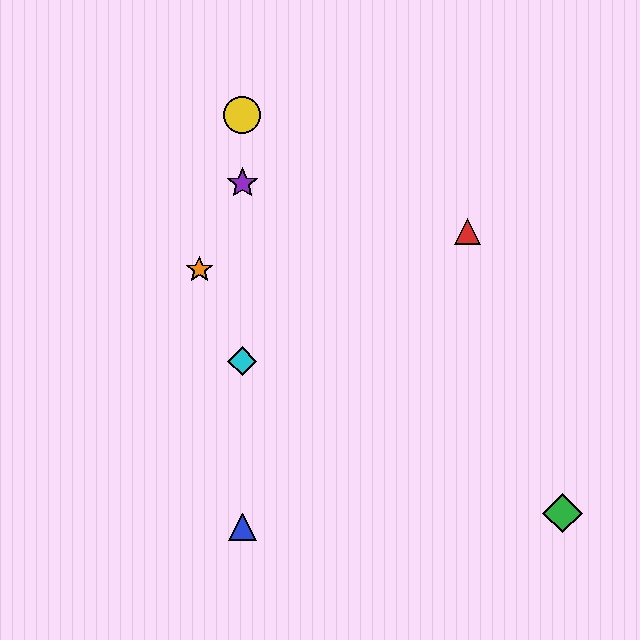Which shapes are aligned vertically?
The blue triangle, the yellow circle, the purple star, the cyan diamond are aligned vertically.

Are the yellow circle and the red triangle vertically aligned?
No, the yellow circle is at x≈242 and the red triangle is at x≈467.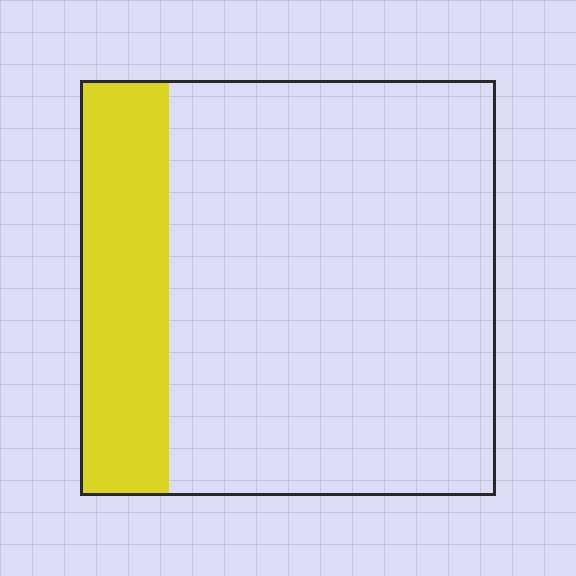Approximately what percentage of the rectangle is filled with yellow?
Approximately 20%.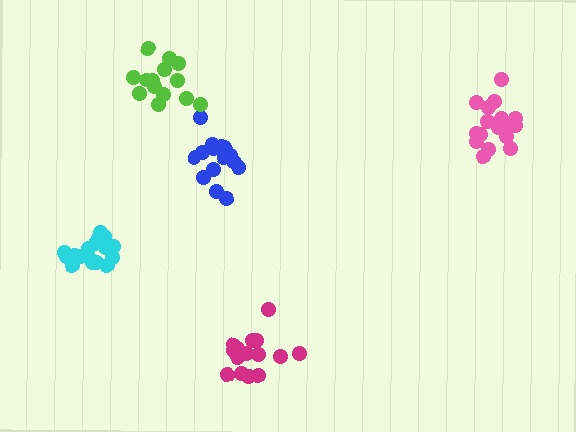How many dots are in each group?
Group 1: 17 dots, Group 2: 18 dots, Group 3: 15 dots, Group 4: 14 dots, Group 5: 15 dots (79 total).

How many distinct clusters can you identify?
There are 5 distinct clusters.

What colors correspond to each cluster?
The clusters are colored: pink, cyan, blue, lime, magenta.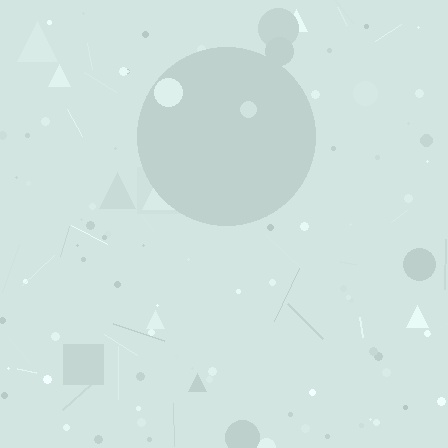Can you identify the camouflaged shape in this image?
The camouflaged shape is a circle.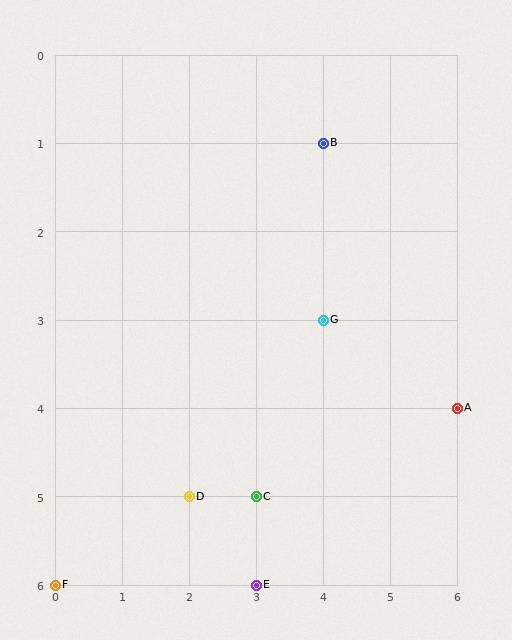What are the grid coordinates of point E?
Point E is at grid coordinates (3, 6).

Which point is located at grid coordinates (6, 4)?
Point A is at (6, 4).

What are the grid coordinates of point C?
Point C is at grid coordinates (3, 5).